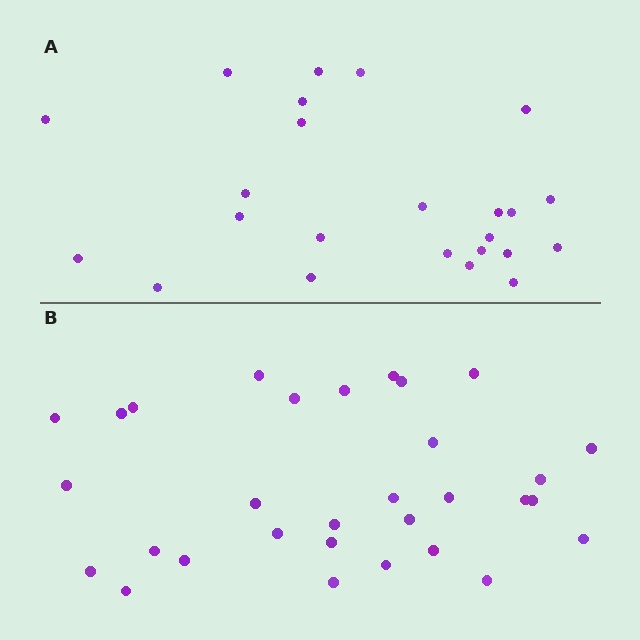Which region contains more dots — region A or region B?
Region B (the bottom region) has more dots.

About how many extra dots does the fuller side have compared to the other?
Region B has roughly 8 or so more dots than region A.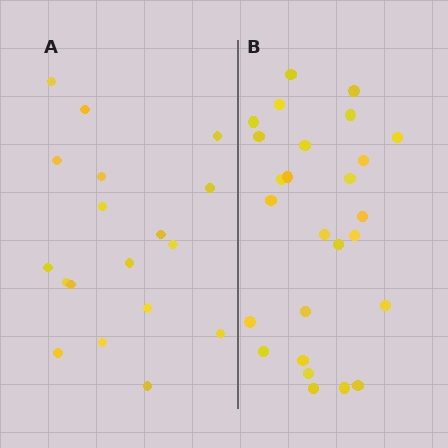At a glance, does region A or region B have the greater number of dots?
Region B (the right region) has more dots.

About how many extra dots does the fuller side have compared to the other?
Region B has roughly 8 or so more dots than region A.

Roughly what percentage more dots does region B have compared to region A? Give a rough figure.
About 45% more.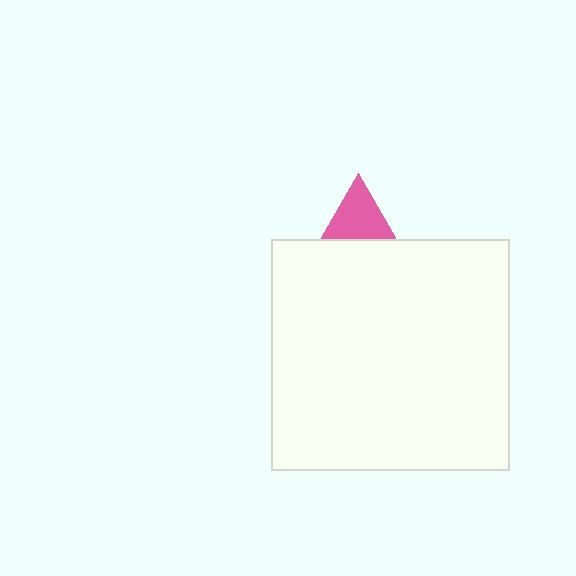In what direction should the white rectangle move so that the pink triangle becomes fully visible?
The white rectangle should move down. That is the shortest direction to clear the overlap and leave the pink triangle fully visible.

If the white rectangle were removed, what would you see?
You would see the complete pink triangle.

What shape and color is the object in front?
The object in front is a white rectangle.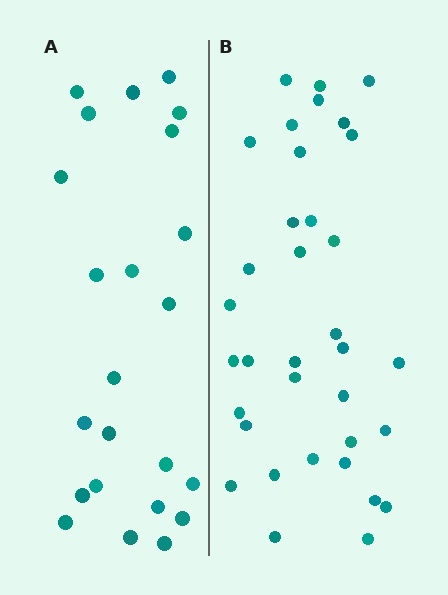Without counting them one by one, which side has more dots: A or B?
Region B (the right region) has more dots.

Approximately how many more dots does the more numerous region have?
Region B has roughly 12 or so more dots than region A.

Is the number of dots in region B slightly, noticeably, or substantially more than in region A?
Region B has substantially more. The ratio is roughly 1.5 to 1.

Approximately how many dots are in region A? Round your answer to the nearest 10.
About 20 dots. (The exact count is 23, which rounds to 20.)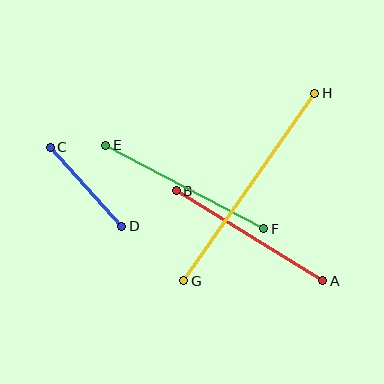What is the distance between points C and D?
The distance is approximately 107 pixels.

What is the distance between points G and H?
The distance is approximately 229 pixels.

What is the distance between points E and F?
The distance is approximately 179 pixels.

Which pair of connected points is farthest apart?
Points G and H are farthest apart.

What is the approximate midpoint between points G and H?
The midpoint is at approximately (249, 187) pixels.